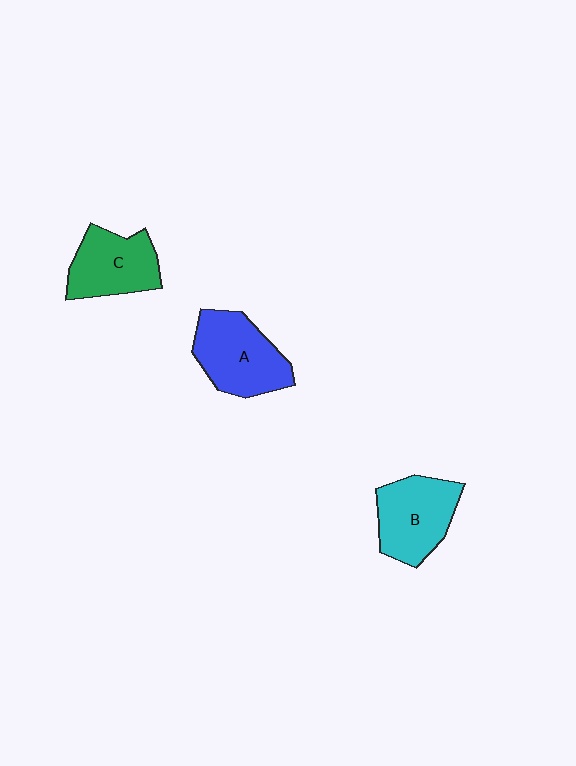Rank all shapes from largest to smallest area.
From largest to smallest: A (blue), B (cyan), C (green).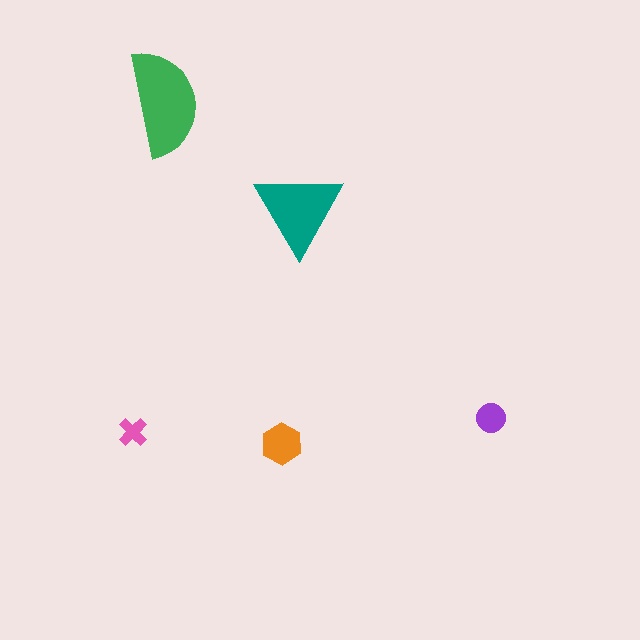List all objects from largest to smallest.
The green semicircle, the teal triangle, the orange hexagon, the purple circle, the pink cross.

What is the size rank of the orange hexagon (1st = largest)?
3rd.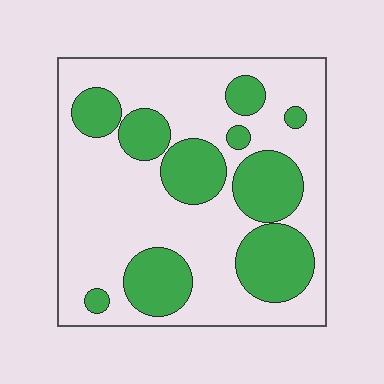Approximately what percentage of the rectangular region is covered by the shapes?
Approximately 30%.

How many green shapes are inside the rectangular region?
10.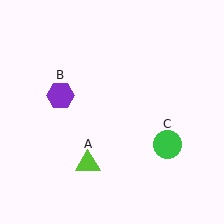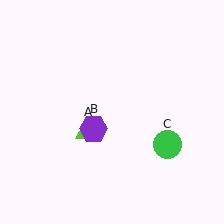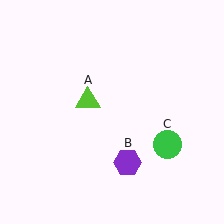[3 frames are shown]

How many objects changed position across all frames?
2 objects changed position: lime triangle (object A), purple hexagon (object B).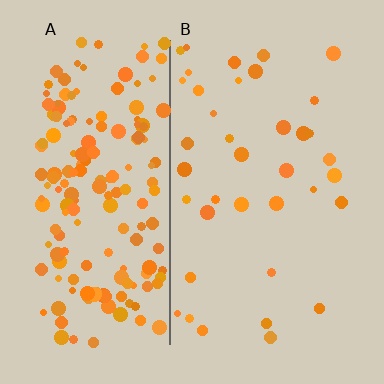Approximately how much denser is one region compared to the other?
Approximately 4.7× — region A over region B.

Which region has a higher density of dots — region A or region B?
A (the left).